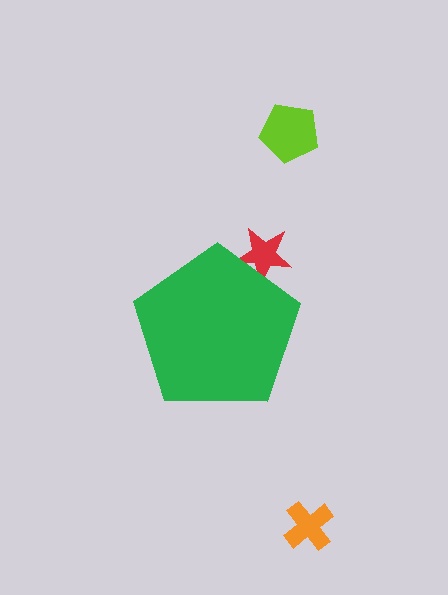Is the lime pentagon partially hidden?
No, the lime pentagon is fully visible.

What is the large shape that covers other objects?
A green pentagon.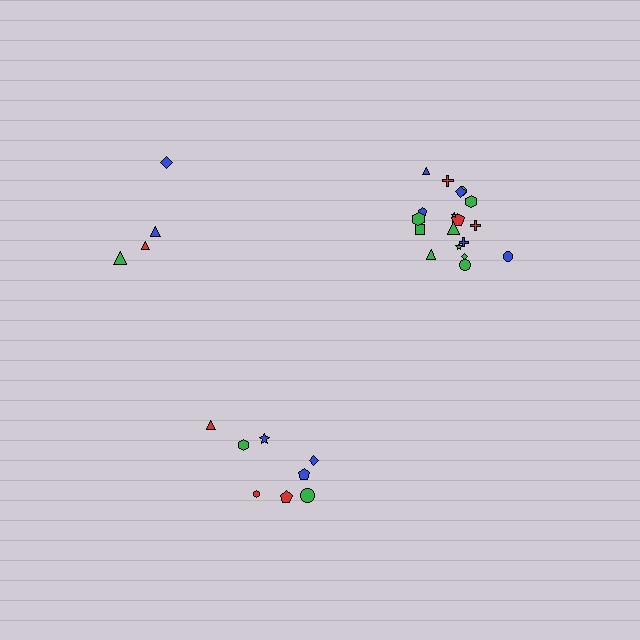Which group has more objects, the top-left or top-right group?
The top-right group.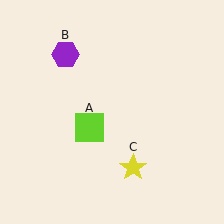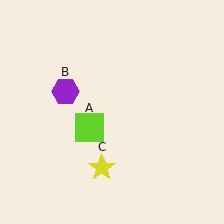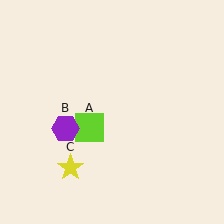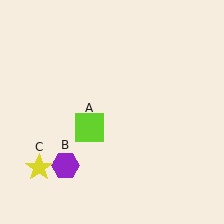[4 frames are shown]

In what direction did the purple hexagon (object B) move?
The purple hexagon (object B) moved down.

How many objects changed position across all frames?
2 objects changed position: purple hexagon (object B), yellow star (object C).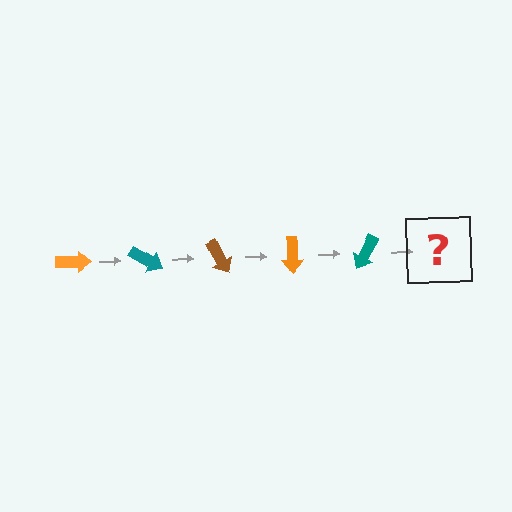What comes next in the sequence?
The next element should be a brown arrow, rotated 150 degrees from the start.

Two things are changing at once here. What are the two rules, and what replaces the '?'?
The two rules are that it rotates 30 degrees each step and the color cycles through orange, teal, and brown. The '?' should be a brown arrow, rotated 150 degrees from the start.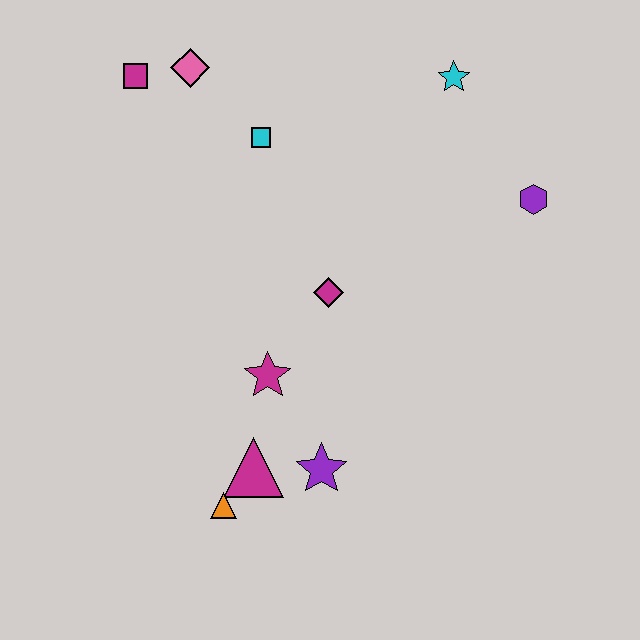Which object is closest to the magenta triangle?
The orange triangle is closest to the magenta triangle.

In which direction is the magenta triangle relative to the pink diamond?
The magenta triangle is below the pink diamond.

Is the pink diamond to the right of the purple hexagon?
No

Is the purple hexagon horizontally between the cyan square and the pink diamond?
No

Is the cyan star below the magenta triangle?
No